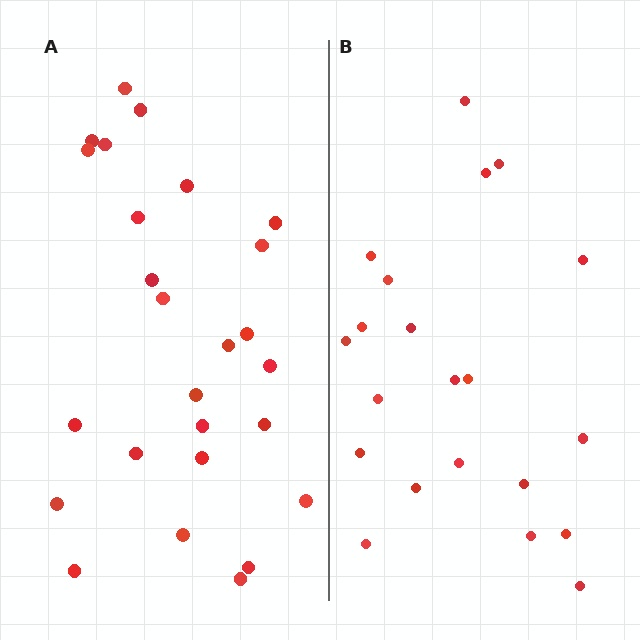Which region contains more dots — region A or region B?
Region A (the left region) has more dots.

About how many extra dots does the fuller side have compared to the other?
Region A has about 5 more dots than region B.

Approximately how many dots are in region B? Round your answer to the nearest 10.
About 20 dots. (The exact count is 21, which rounds to 20.)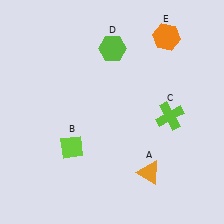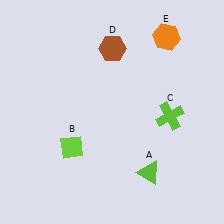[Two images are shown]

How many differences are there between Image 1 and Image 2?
There are 2 differences between the two images.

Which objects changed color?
A changed from orange to lime. D changed from lime to brown.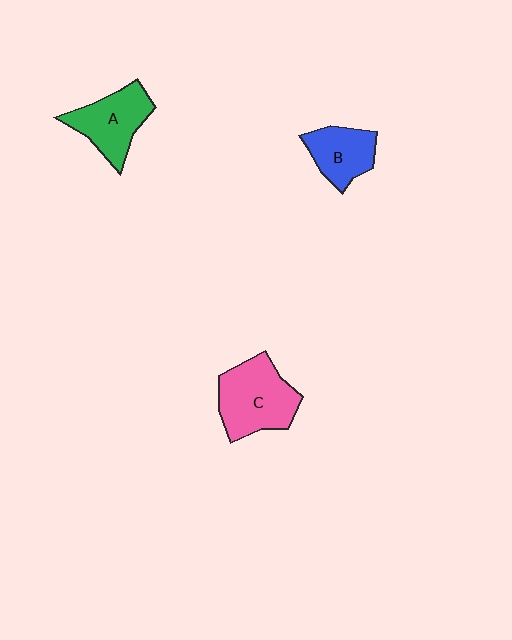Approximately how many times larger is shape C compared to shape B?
Approximately 1.5 times.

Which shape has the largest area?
Shape C (pink).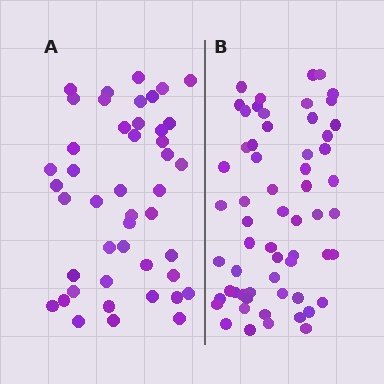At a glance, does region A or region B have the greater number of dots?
Region B (the right region) has more dots.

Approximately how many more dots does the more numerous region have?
Region B has approximately 15 more dots than region A.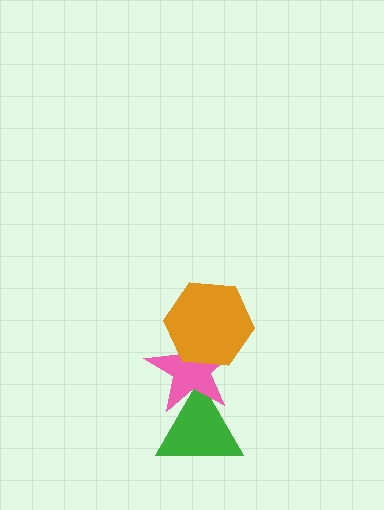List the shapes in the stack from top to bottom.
From top to bottom: the orange hexagon, the pink star, the green triangle.